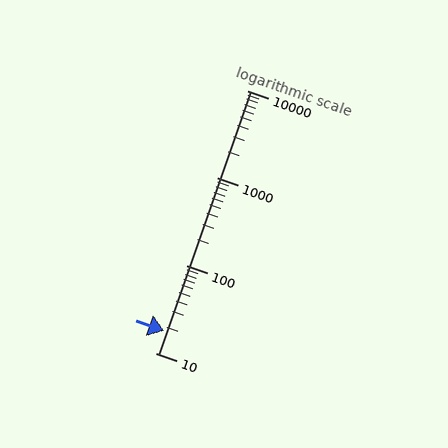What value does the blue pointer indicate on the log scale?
The pointer indicates approximately 18.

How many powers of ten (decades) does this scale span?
The scale spans 3 decades, from 10 to 10000.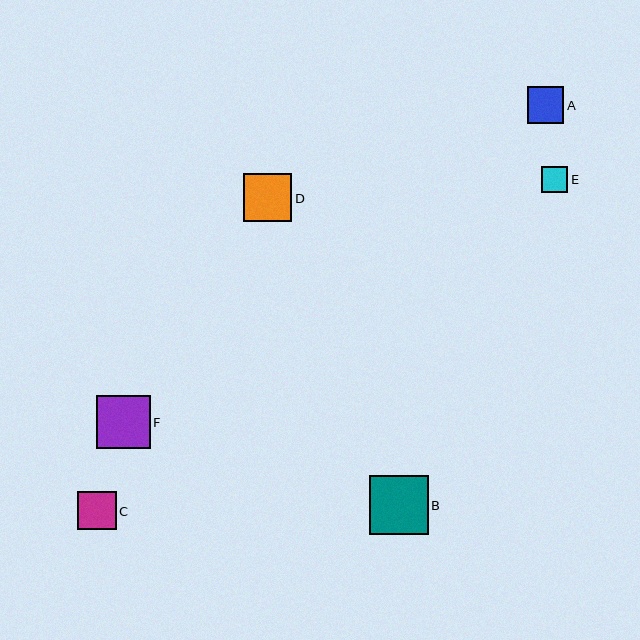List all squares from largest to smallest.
From largest to smallest: B, F, D, C, A, E.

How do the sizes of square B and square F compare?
Square B and square F are approximately the same size.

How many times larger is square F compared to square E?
Square F is approximately 2.1 times the size of square E.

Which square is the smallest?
Square E is the smallest with a size of approximately 26 pixels.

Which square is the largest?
Square B is the largest with a size of approximately 58 pixels.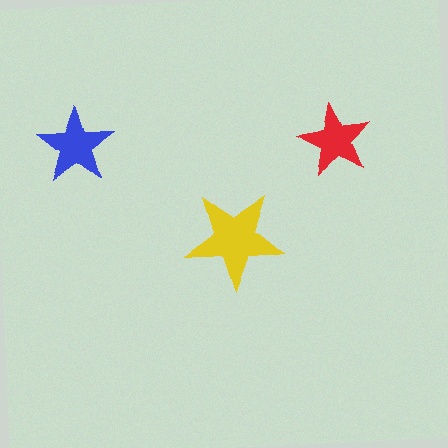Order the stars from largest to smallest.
the yellow one, the blue one, the red one.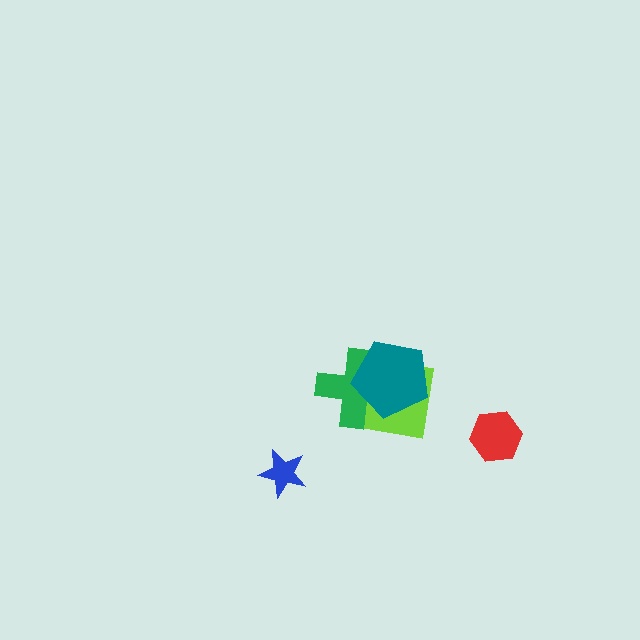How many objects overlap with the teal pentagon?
2 objects overlap with the teal pentagon.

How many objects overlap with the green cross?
2 objects overlap with the green cross.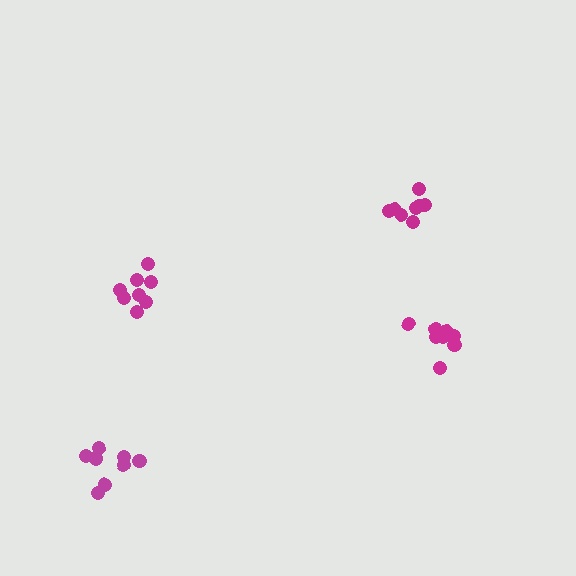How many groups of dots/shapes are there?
There are 4 groups.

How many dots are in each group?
Group 1: 8 dots, Group 2: 10 dots, Group 3: 8 dots, Group 4: 8 dots (34 total).